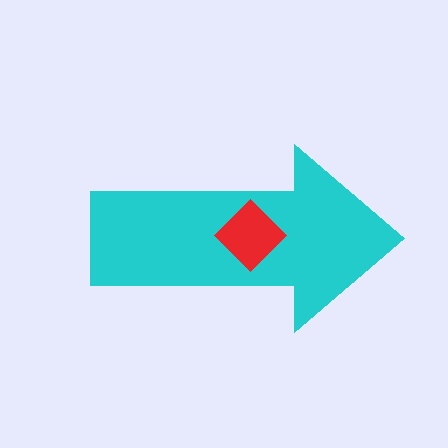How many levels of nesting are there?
2.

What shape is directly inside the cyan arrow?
The red diamond.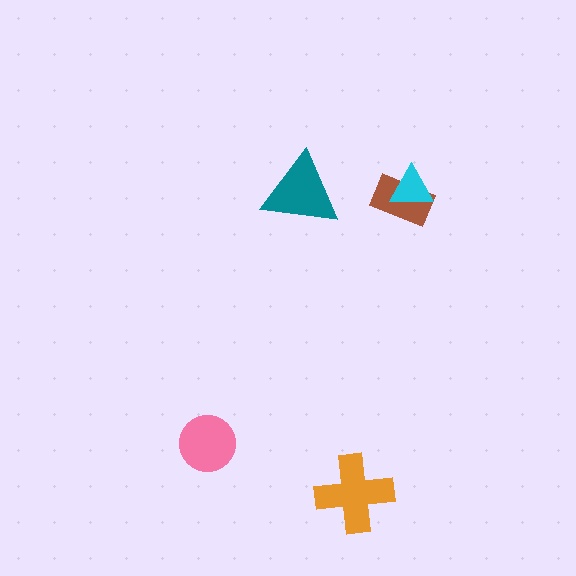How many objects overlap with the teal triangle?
0 objects overlap with the teal triangle.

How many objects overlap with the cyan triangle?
1 object overlaps with the cyan triangle.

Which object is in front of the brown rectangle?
The cyan triangle is in front of the brown rectangle.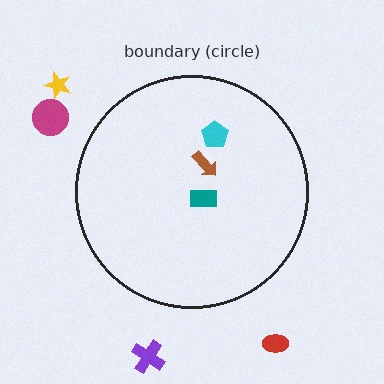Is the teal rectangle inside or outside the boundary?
Inside.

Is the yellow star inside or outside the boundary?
Outside.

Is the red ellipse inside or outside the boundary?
Outside.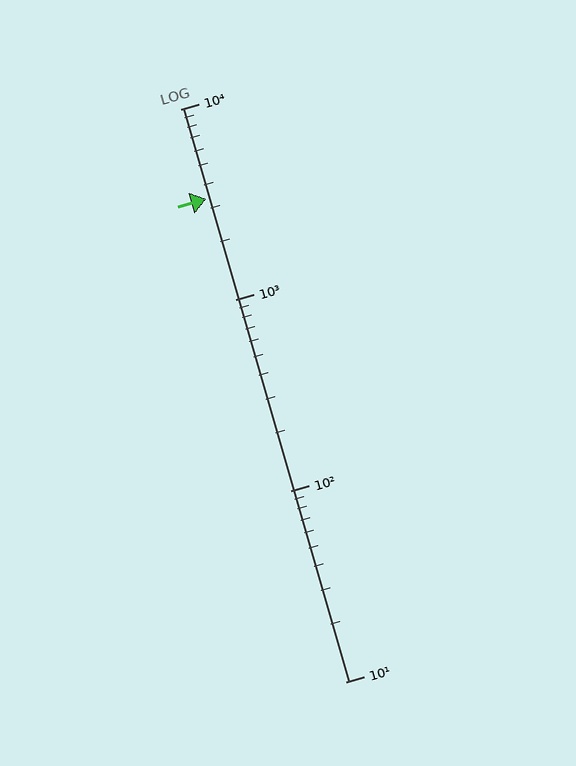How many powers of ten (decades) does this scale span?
The scale spans 3 decades, from 10 to 10000.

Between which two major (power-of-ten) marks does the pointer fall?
The pointer is between 1000 and 10000.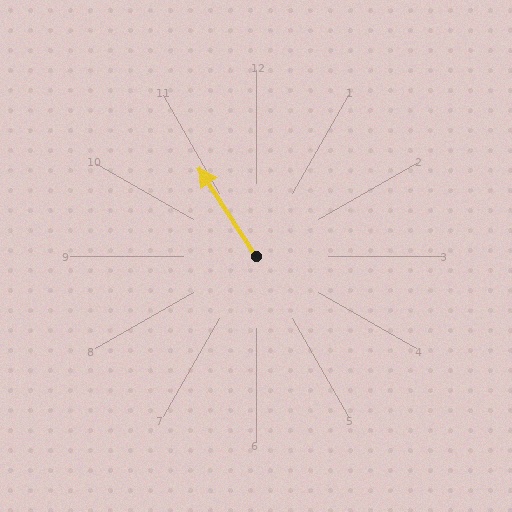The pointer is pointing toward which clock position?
Roughly 11 o'clock.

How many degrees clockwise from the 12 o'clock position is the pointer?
Approximately 327 degrees.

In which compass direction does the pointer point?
Northwest.